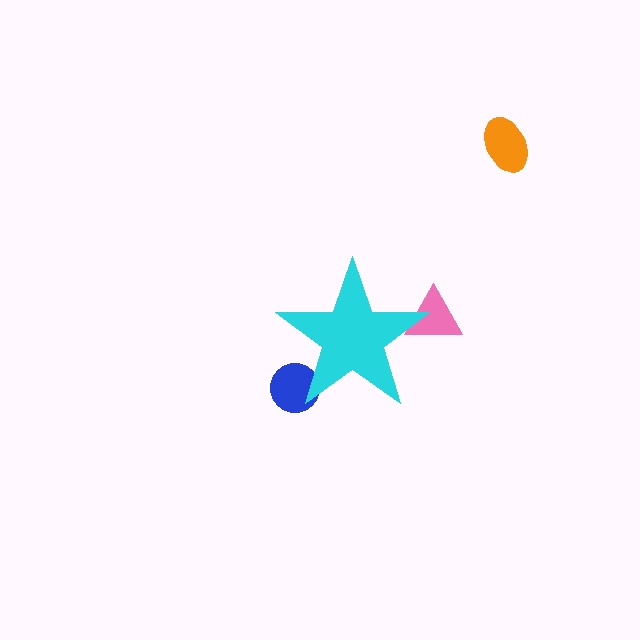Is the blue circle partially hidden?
Yes, the blue circle is partially hidden behind the cyan star.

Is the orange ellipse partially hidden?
No, the orange ellipse is fully visible.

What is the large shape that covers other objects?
A cyan star.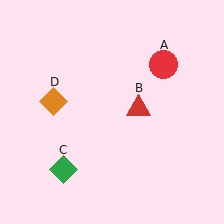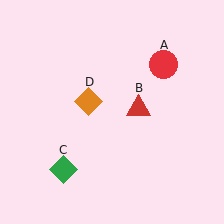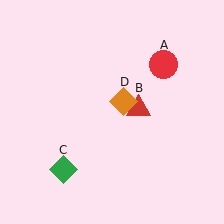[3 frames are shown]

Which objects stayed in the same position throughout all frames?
Red circle (object A) and red triangle (object B) and green diamond (object C) remained stationary.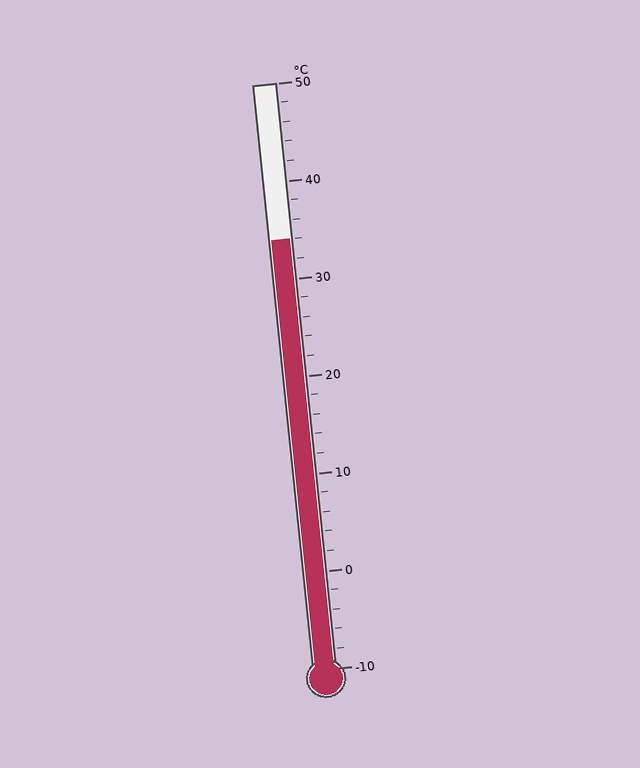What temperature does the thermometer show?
The thermometer shows approximately 34°C.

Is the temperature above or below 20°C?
The temperature is above 20°C.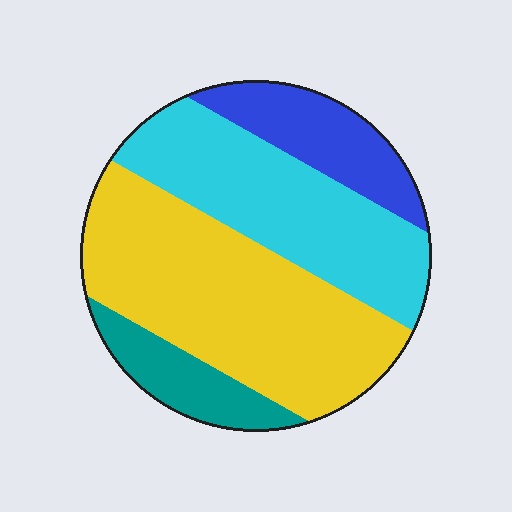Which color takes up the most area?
Yellow, at roughly 45%.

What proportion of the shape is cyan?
Cyan takes up about one third (1/3) of the shape.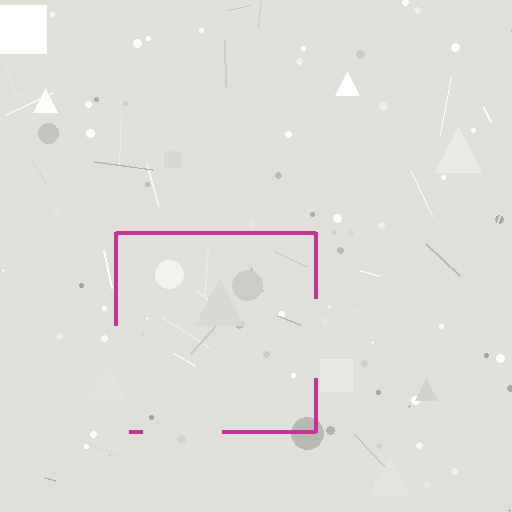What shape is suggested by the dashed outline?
The dashed outline suggests a square.